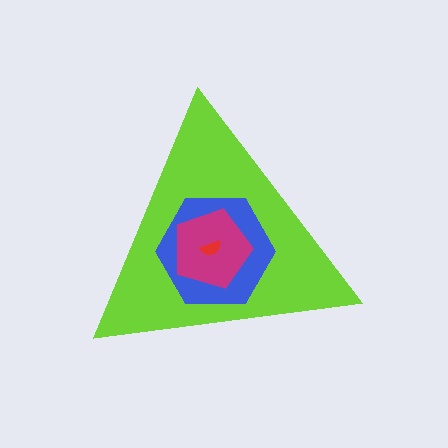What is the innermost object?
The red semicircle.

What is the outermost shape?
The lime triangle.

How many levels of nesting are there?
4.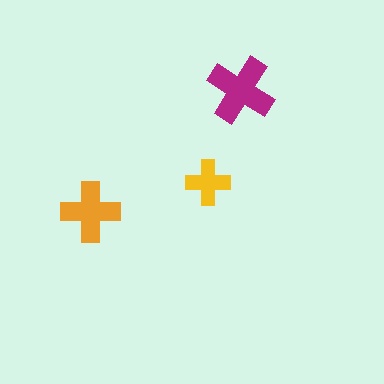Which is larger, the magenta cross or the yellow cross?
The magenta one.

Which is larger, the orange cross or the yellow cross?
The orange one.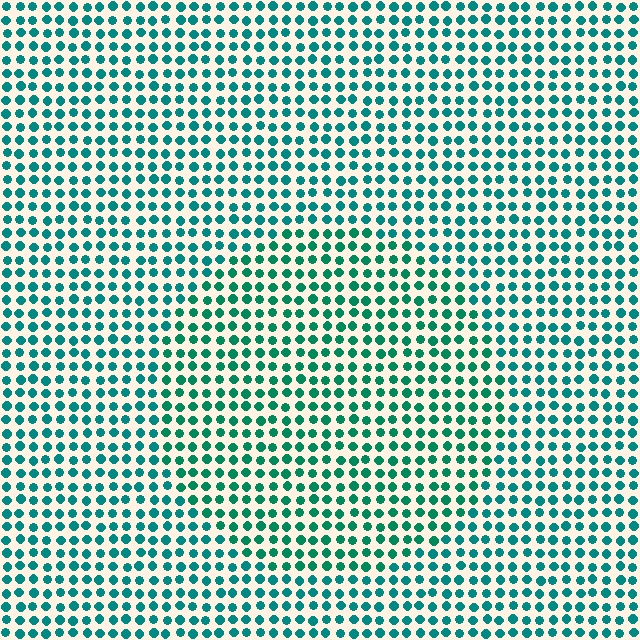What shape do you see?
I see a circle.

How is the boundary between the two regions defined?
The boundary is defined purely by a slight shift in hue (about 17 degrees). Spacing, size, and orientation are identical on both sides.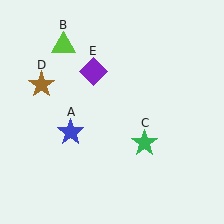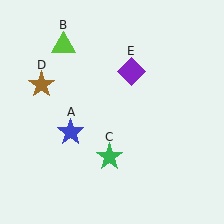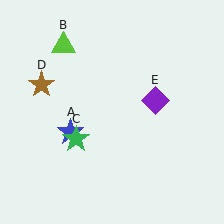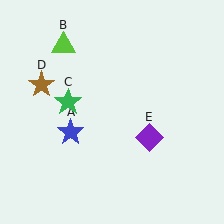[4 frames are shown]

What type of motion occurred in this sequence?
The green star (object C), purple diamond (object E) rotated clockwise around the center of the scene.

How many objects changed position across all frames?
2 objects changed position: green star (object C), purple diamond (object E).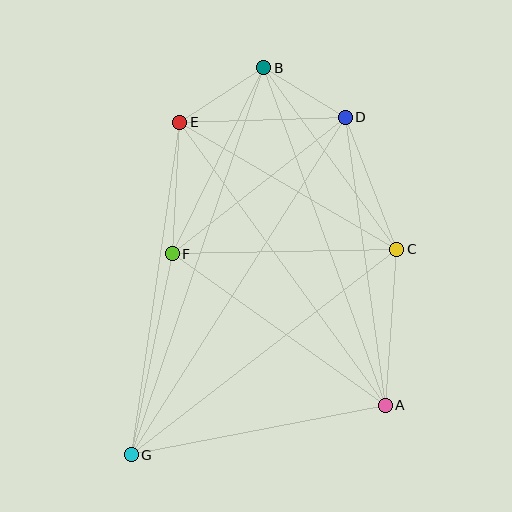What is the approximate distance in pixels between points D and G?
The distance between D and G is approximately 400 pixels.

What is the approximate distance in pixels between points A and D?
The distance between A and D is approximately 291 pixels.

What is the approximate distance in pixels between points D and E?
The distance between D and E is approximately 166 pixels.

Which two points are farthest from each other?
Points B and G are farthest from each other.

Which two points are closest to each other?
Points B and D are closest to each other.